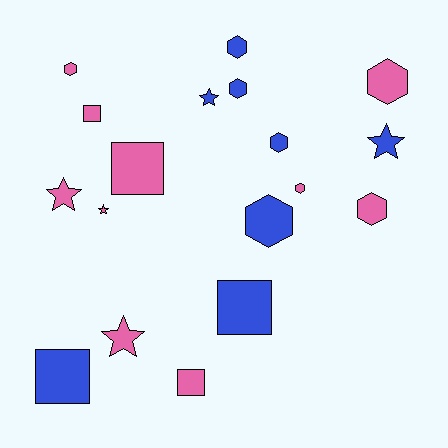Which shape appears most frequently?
Hexagon, with 8 objects.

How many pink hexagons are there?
There are 4 pink hexagons.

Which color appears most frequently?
Pink, with 10 objects.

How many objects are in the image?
There are 18 objects.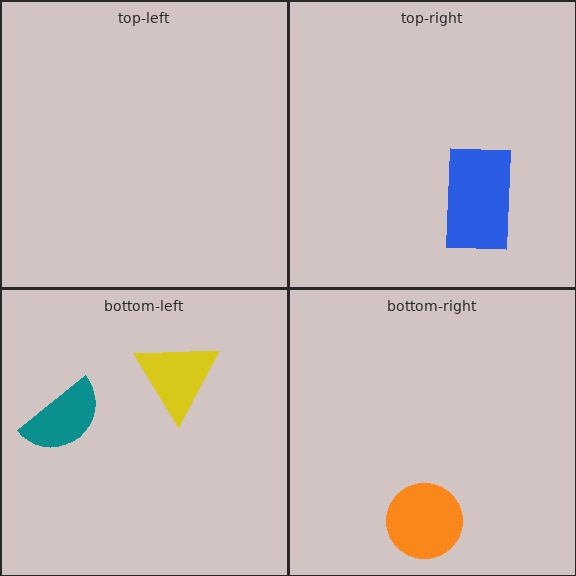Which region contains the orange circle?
The bottom-right region.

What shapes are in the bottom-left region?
The yellow triangle, the teal semicircle.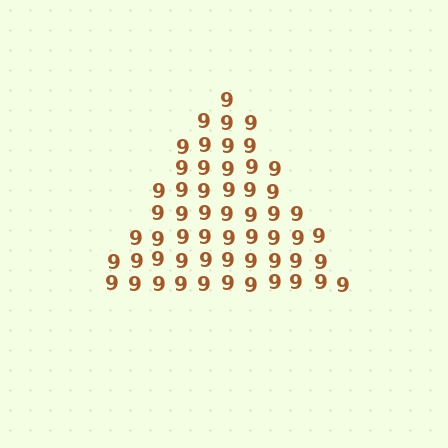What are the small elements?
The small elements are digit 9's.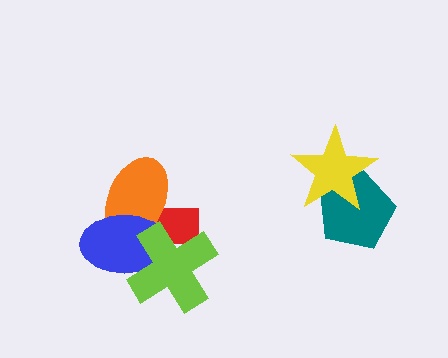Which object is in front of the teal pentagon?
The yellow star is in front of the teal pentagon.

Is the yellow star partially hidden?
No, no other shape covers it.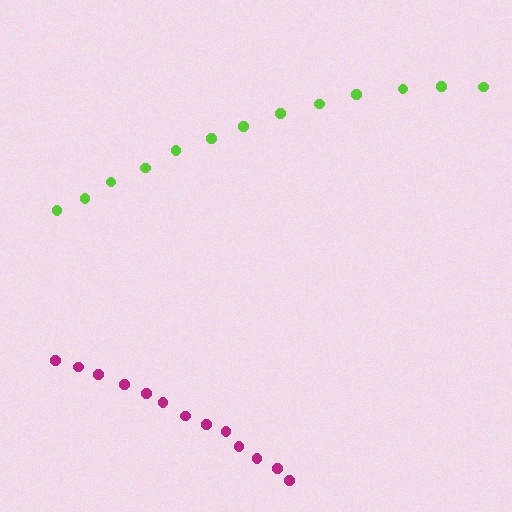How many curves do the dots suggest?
There are 2 distinct paths.